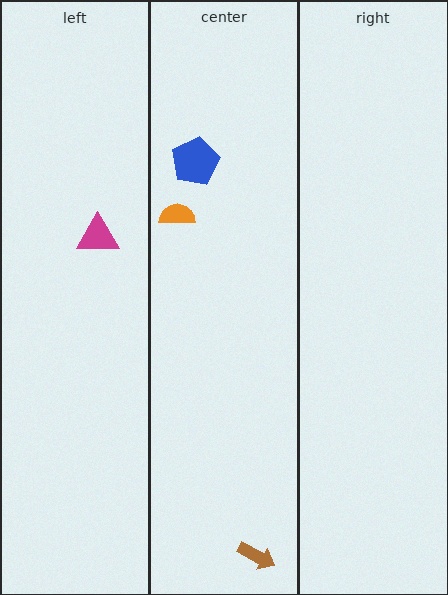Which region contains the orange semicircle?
The center region.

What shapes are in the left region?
The magenta triangle.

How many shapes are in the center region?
3.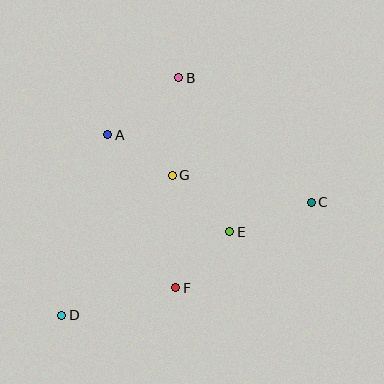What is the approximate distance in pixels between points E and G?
The distance between E and G is approximately 81 pixels.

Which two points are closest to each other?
Points A and G are closest to each other.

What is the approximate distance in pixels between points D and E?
The distance between D and E is approximately 187 pixels.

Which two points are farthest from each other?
Points C and D are farthest from each other.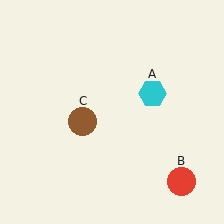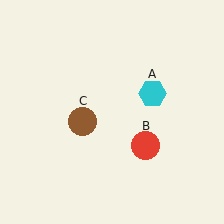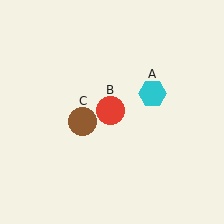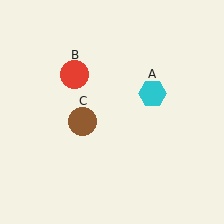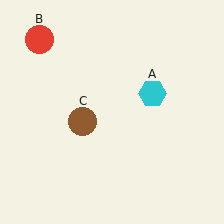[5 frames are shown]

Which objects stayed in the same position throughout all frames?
Cyan hexagon (object A) and brown circle (object C) remained stationary.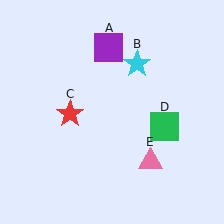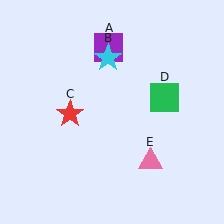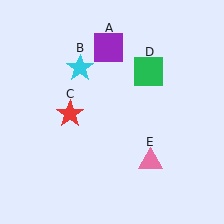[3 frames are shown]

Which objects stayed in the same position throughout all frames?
Purple square (object A) and red star (object C) and pink triangle (object E) remained stationary.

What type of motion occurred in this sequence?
The cyan star (object B), green square (object D) rotated counterclockwise around the center of the scene.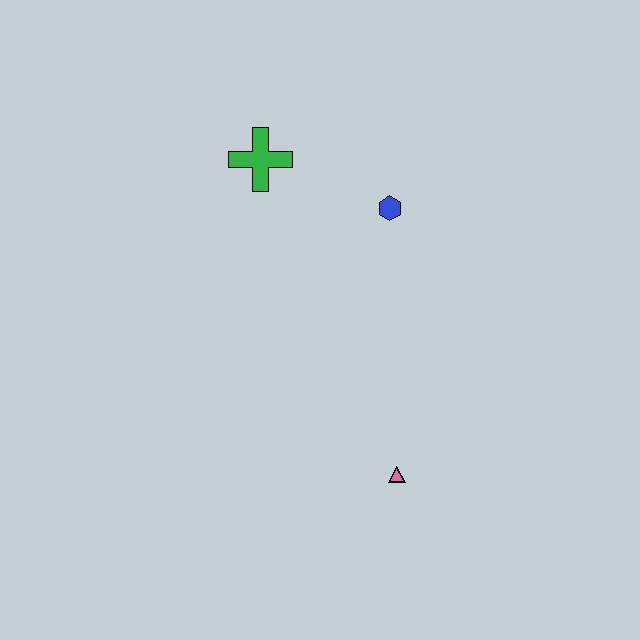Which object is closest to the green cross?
The blue hexagon is closest to the green cross.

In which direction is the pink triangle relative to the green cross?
The pink triangle is below the green cross.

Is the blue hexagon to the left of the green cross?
No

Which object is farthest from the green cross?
The pink triangle is farthest from the green cross.